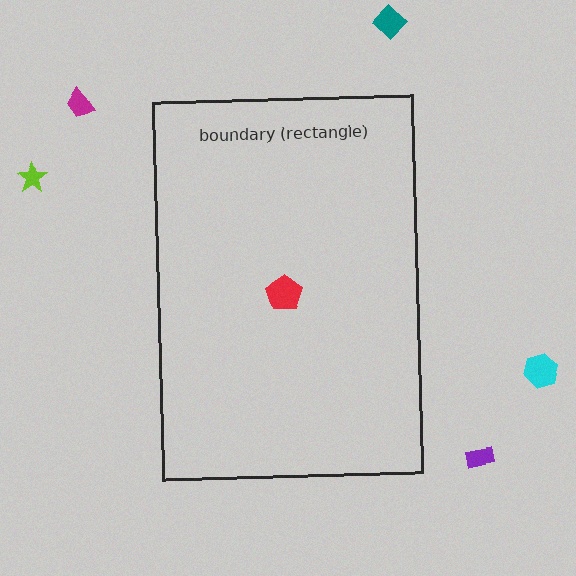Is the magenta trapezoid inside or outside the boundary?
Outside.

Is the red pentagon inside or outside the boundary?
Inside.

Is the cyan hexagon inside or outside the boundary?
Outside.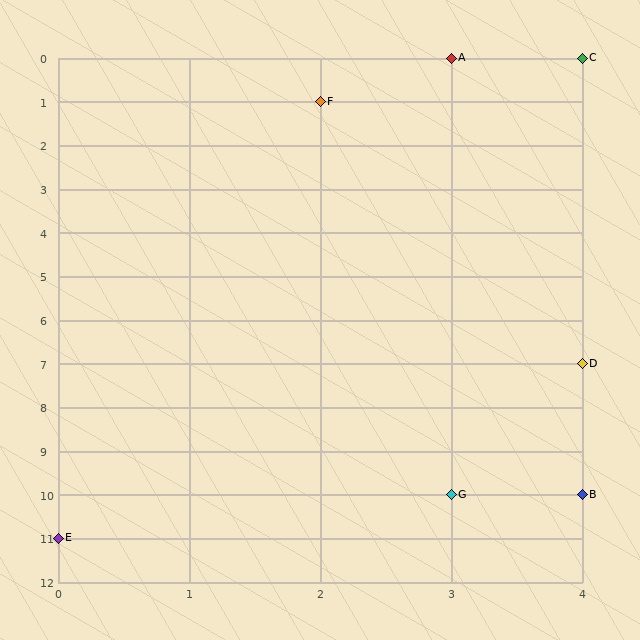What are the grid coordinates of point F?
Point F is at grid coordinates (2, 1).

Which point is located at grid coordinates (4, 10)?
Point B is at (4, 10).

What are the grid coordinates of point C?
Point C is at grid coordinates (4, 0).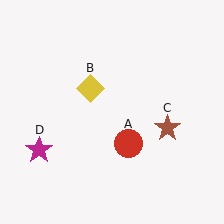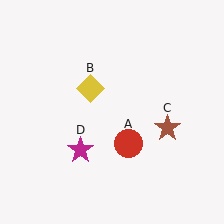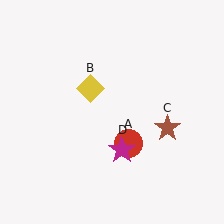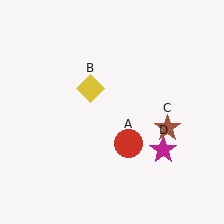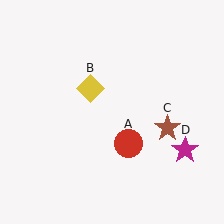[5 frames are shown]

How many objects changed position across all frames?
1 object changed position: magenta star (object D).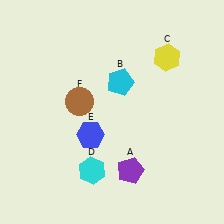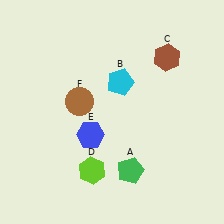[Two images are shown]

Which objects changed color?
A changed from purple to green. C changed from yellow to brown. D changed from cyan to lime.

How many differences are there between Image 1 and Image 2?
There are 3 differences between the two images.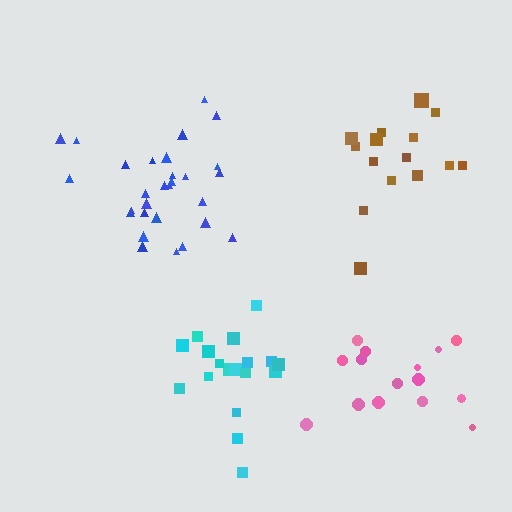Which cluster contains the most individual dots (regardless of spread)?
Blue (29).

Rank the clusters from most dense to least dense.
blue, cyan, brown, pink.